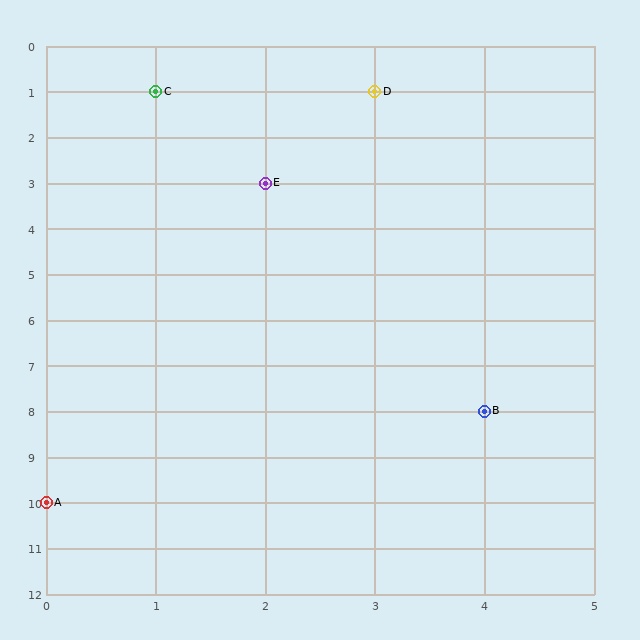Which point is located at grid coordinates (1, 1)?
Point C is at (1, 1).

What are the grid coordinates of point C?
Point C is at grid coordinates (1, 1).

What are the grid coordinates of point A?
Point A is at grid coordinates (0, 10).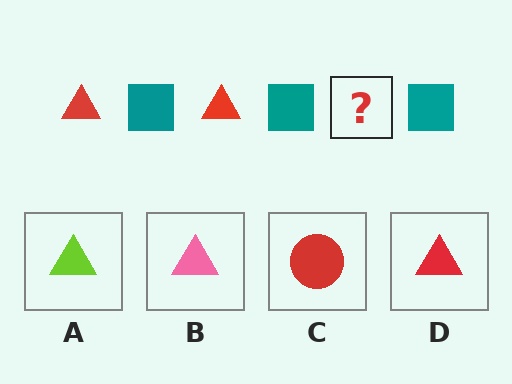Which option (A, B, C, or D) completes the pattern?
D.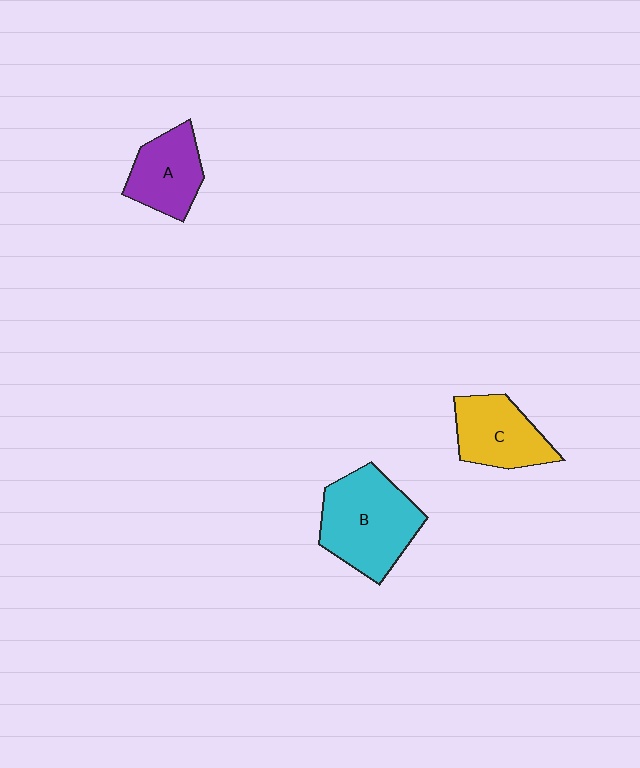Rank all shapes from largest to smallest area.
From largest to smallest: B (cyan), C (yellow), A (purple).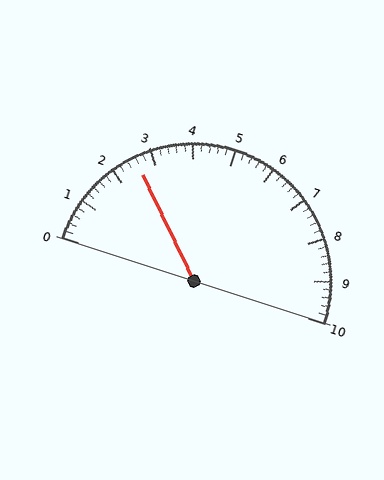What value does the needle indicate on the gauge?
The needle indicates approximately 2.6.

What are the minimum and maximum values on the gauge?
The gauge ranges from 0 to 10.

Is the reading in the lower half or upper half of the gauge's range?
The reading is in the lower half of the range (0 to 10).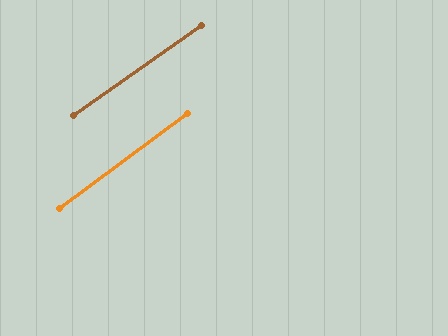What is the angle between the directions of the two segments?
Approximately 2 degrees.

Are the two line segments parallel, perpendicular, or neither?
Parallel — their directions differ by only 1.6°.